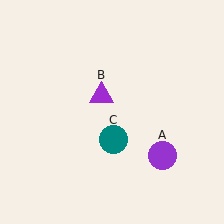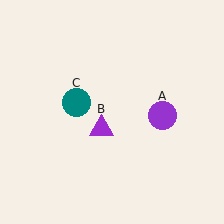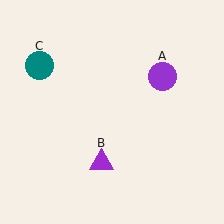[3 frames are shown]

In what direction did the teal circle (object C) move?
The teal circle (object C) moved up and to the left.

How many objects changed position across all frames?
3 objects changed position: purple circle (object A), purple triangle (object B), teal circle (object C).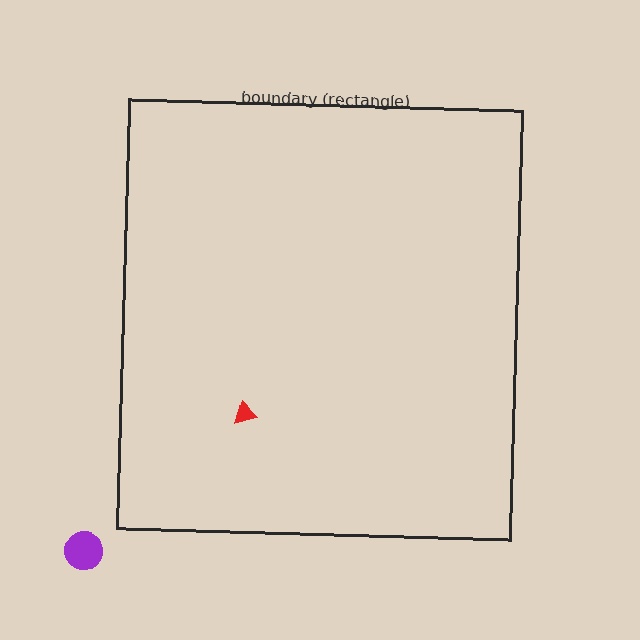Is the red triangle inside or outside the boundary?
Inside.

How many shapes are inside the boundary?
1 inside, 1 outside.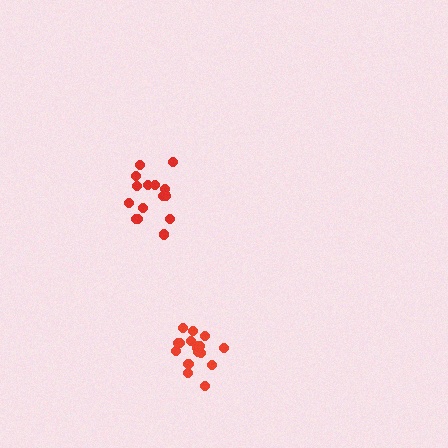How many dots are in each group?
Group 1: 17 dots, Group 2: 16 dots (33 total).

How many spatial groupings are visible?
There are 2 spatial groupings.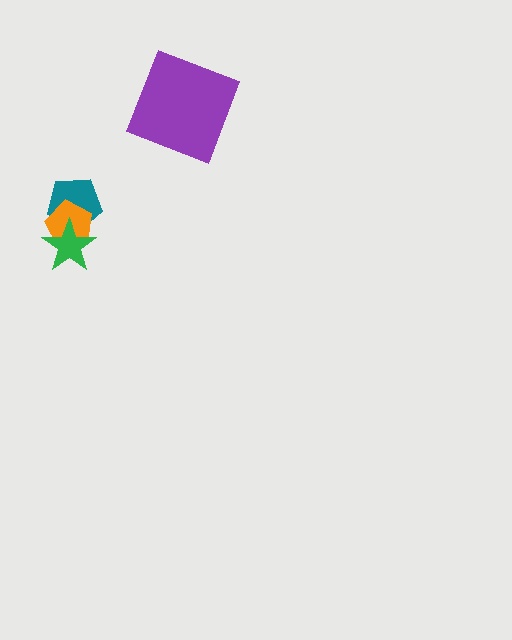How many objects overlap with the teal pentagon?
2 objects overlap with the teal pentagon.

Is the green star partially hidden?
No, no other shape covers it.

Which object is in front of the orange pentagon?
The green star is in front of the orange pentagon.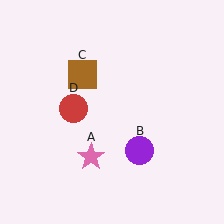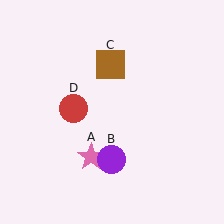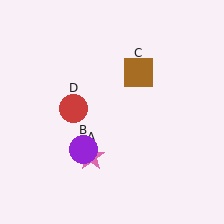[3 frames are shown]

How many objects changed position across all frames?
2 objects changed position: purple circle (object B), brown square (object C).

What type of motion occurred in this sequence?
The purple circle (object B), brown square (object C) rotated clockwise around the center of the scene.